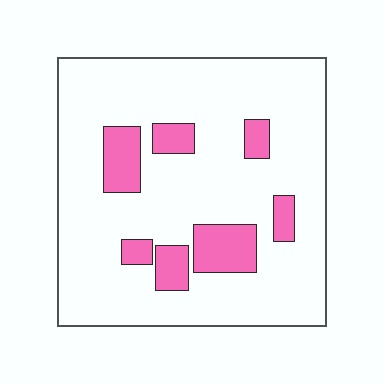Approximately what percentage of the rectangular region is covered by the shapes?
Approximately 15%.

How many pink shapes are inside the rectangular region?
7.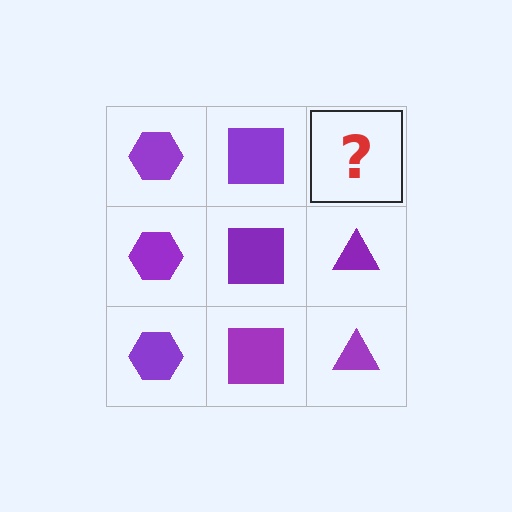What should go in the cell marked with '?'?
The missing cell should contain a purple triangle.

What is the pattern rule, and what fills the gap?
The rule is that each column has a consistent shape. The gap should be filled with a purple triangle.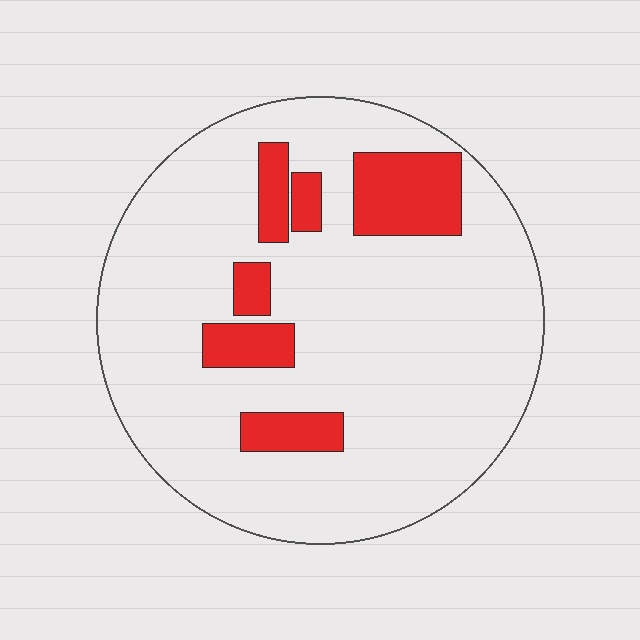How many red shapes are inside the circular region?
6.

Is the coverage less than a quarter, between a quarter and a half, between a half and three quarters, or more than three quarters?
Less than a quarter.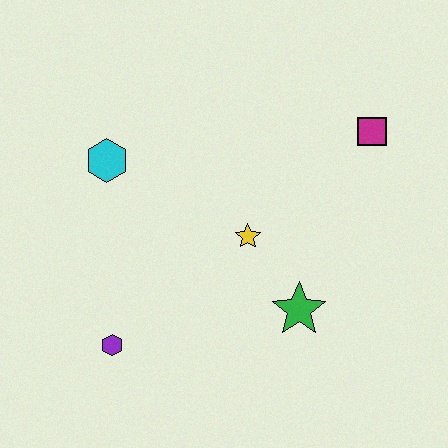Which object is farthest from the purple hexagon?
The magenta square is farthest from the purple hexagon.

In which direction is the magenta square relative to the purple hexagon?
The magenta square is to the right of the purple hexagon.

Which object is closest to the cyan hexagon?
The yellow star is closest to the cyan hexagon.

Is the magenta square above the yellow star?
Yes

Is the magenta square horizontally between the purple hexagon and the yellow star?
No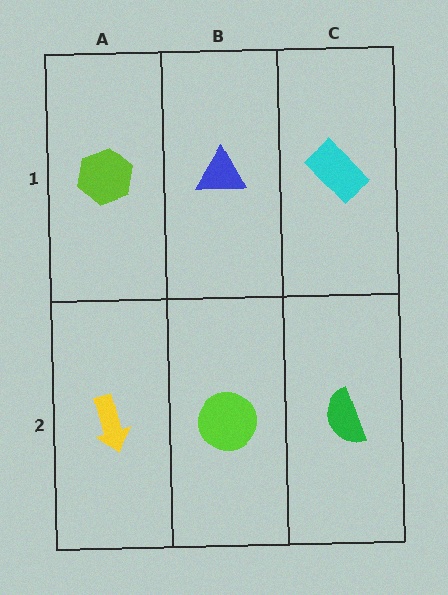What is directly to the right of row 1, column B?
A cyan rectangle.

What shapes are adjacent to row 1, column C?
A green semicircle (row 2, column C), a blue triangle (row 1, column B).